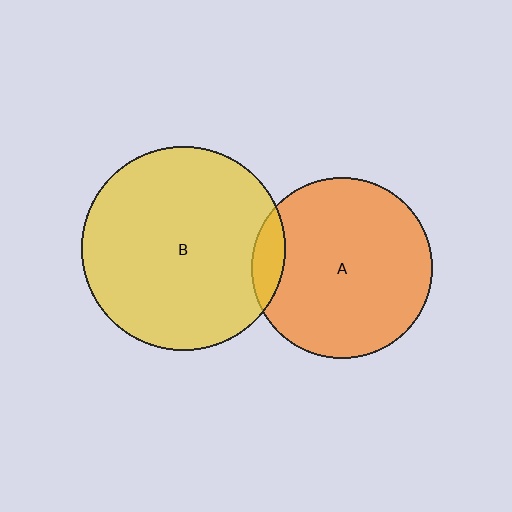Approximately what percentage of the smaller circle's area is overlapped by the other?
Approximately 10%.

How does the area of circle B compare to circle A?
Approximately 1.3 times.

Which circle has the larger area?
Circle B (yellow).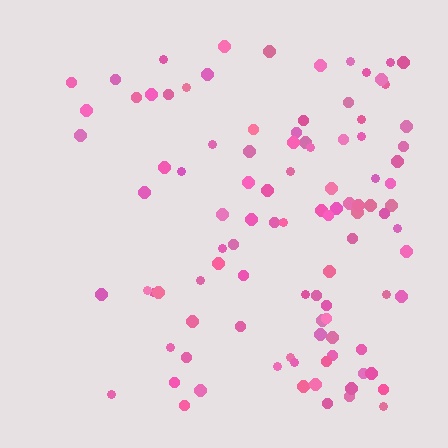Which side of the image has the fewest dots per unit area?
The left.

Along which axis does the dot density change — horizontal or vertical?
Horizontal.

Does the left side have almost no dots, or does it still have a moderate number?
Still a moderate number, just noticeably fewer than the right.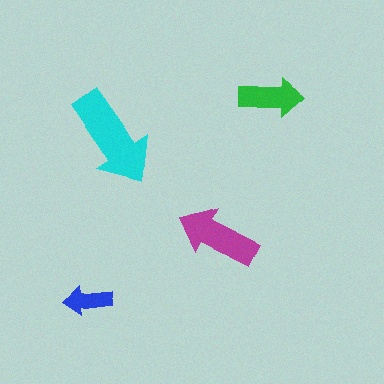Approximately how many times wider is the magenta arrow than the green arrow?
About 1.5 times wider.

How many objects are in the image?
There are 4 objects in the image.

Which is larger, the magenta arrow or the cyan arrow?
The cyan one.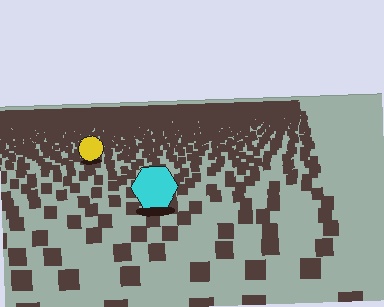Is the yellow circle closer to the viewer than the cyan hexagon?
No. The cyan hexagon is closer — you can tell from the texture gradient: the ground texture is coarser near it.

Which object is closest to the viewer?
The cyan hexagon is closest. The texture marks near it are larger and more spread out.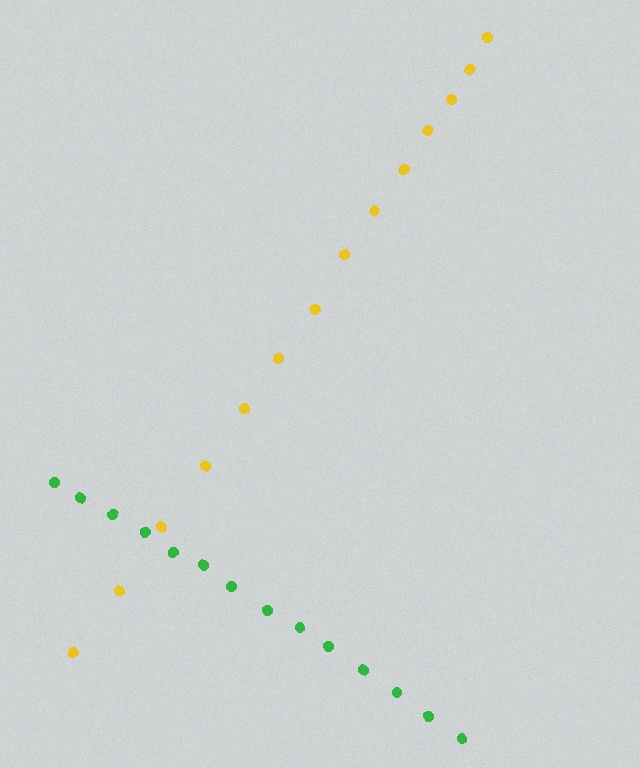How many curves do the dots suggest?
There are 2 distinct paths.